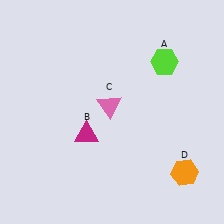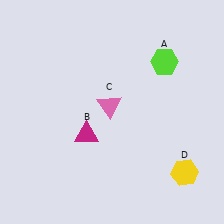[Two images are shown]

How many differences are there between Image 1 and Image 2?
There is 1 difference between the two images.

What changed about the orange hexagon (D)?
In Image 1, D is orange. In Image 2, it changed to yellow.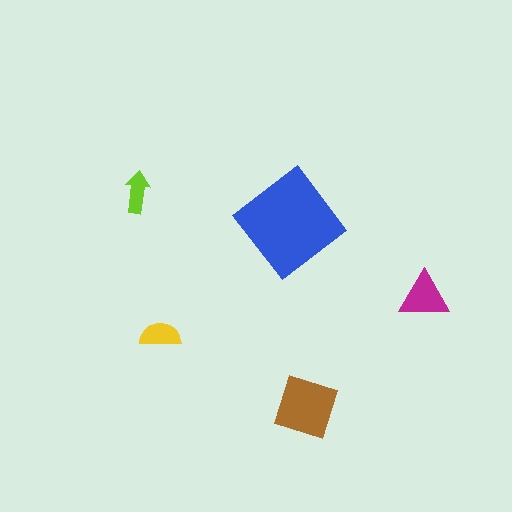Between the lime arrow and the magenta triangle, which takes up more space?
The magenta triangle.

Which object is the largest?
The blue diamond.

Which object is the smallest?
The lime arrow.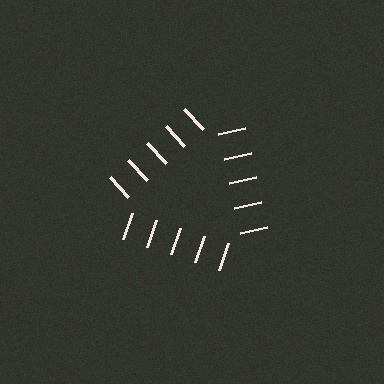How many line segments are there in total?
15 — 5 along each of the 3 edges.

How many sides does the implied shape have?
3 sides — the line-ends trace a triangle.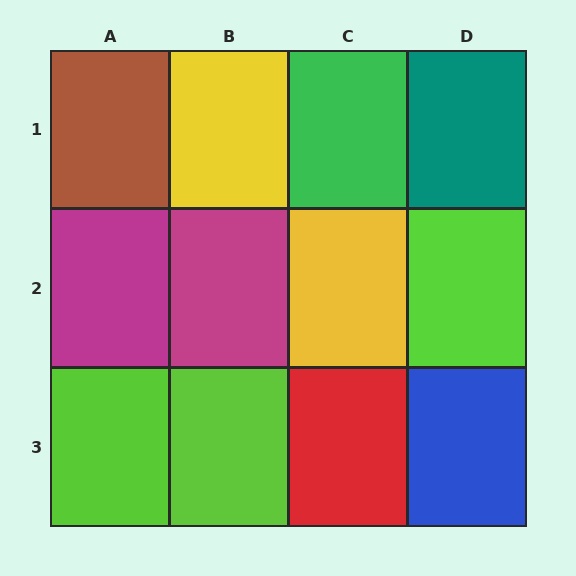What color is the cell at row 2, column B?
Magenta.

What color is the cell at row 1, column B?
Yellow.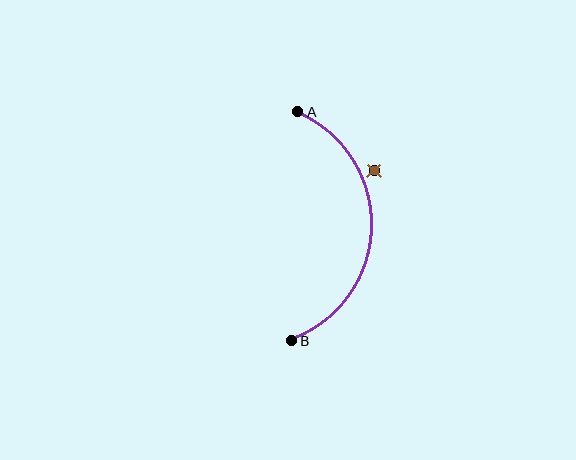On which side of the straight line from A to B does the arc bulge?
The arc bulges to the right of the straight line connecting A and B.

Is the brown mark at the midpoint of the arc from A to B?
No — the brown mark does not lie on the arc at all. It sits slightly outside the curve.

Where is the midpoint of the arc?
The arc midpoint is the point on the curve farthest from the straight line joining A and B. It sits to the right of that line.